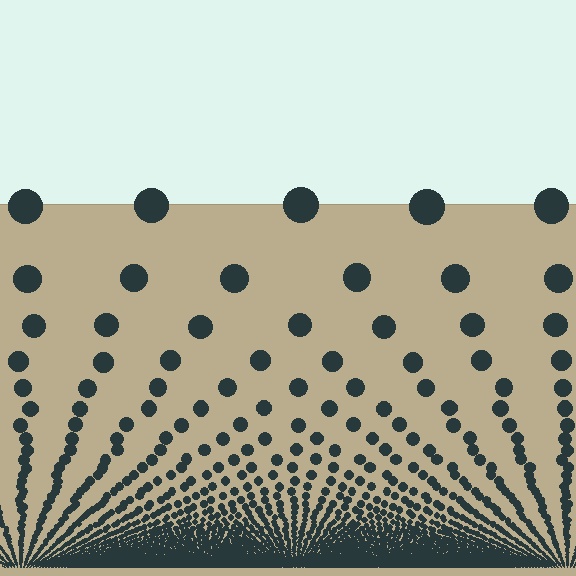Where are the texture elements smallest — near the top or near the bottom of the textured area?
Near the bottom.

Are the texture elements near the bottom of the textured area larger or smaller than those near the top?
Smaller. The gradient is inverted — elements near the bottom are smaller and denser.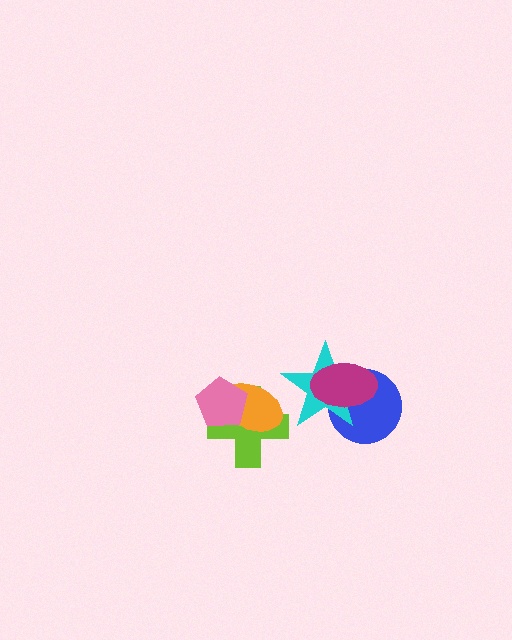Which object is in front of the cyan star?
The magenta ellipse is in front of the cyan star.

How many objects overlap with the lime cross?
2 objects overlap with the lime cross.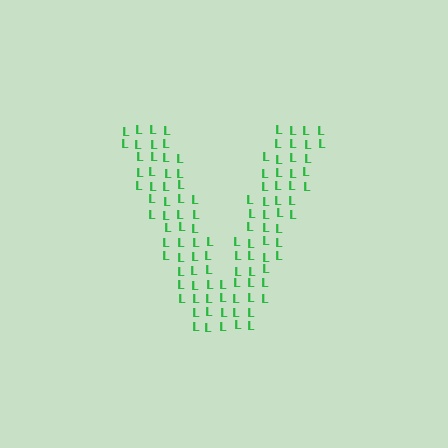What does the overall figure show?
The overall figure shows the letter V.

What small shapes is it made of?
It is made of small letter L's.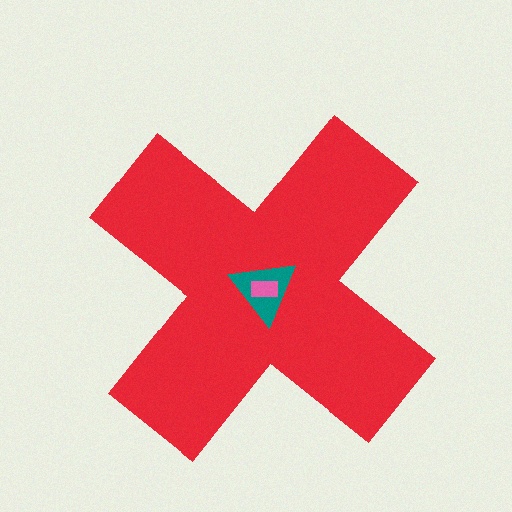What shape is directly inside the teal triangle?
The pink rectangle.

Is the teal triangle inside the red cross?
Yes.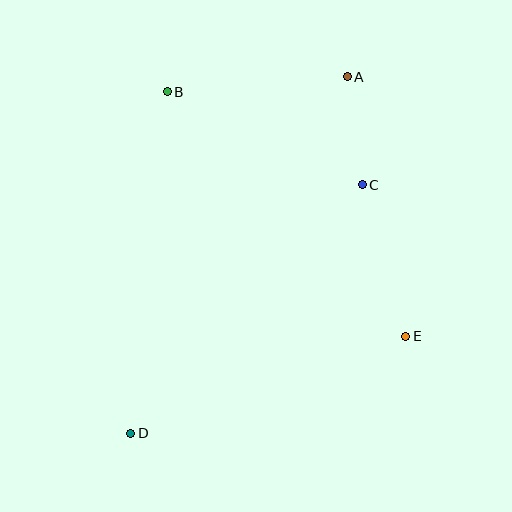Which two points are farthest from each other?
Points A and D are farthest from each other.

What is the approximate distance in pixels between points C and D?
The distance between C and D is approximately 339 pixels.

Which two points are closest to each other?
Points A and C are closest to each other.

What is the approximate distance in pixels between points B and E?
The distance between B and E is approximately 342 pixels.